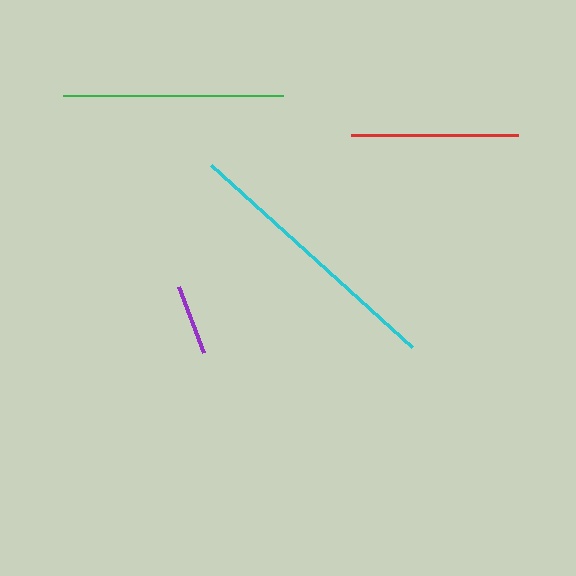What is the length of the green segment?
The green segment is approximately 220 pixels long.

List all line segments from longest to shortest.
From longest to shortest: cyan, green, red, purple.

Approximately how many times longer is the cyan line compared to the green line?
The cyan line is approximately 1.2 times the length of the green line.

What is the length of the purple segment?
The purple segment is approximately 71 pixels long.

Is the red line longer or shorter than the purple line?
The red line is longer than the purple line.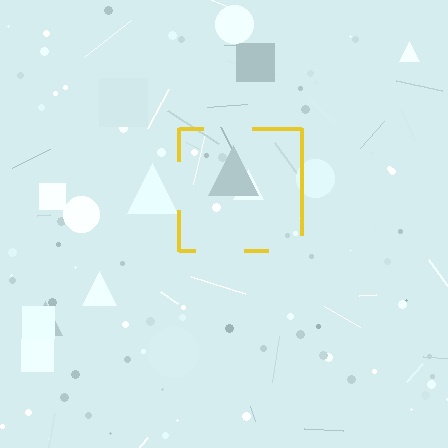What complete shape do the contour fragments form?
The contour fragments form a square.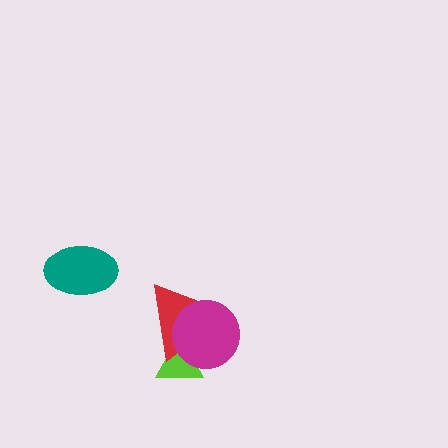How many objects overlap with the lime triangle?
2 objects overlap with the lime triangle.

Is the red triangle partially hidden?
Yes, it is partially covered by another shape.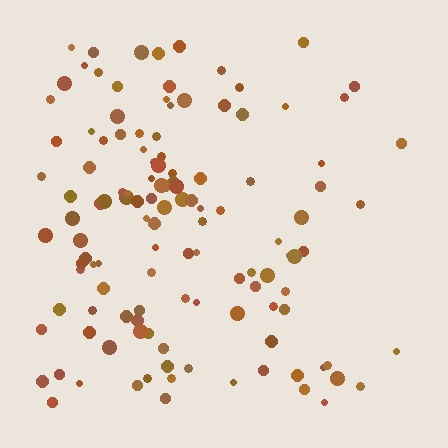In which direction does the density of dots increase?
From right to left, with the left side densest.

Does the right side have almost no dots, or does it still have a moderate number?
Still a moderate number, just noticeably fewer than the left.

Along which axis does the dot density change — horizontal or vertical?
Horizontal.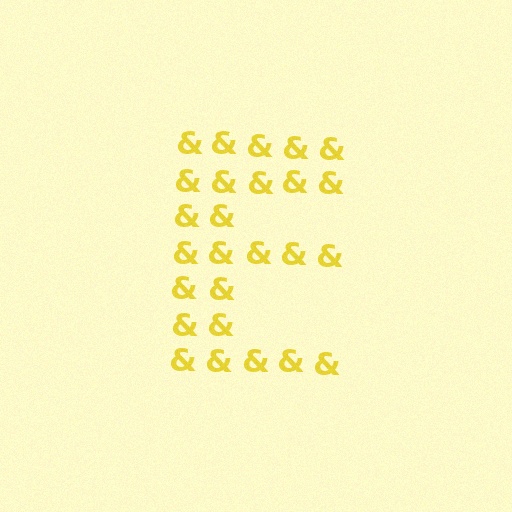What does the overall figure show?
The overall figure shows the letter E.